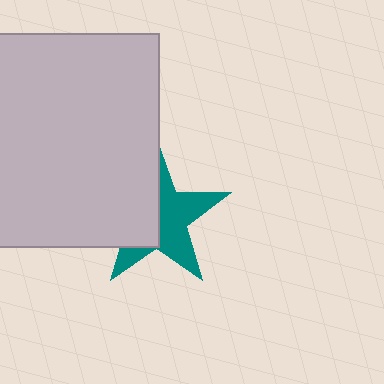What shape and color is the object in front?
The object in front is a light gray square.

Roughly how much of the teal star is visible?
About half of it is visible (roughly 54%).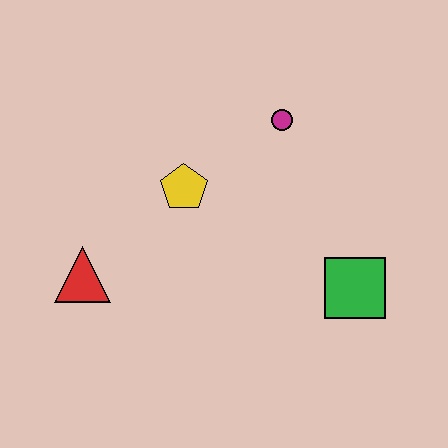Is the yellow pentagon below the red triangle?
No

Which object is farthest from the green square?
The red triangle is farthest from the green square.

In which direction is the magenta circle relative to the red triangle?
The magenta circle is to the right of the red triangle.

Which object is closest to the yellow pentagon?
The magenta circle is closest to the yellow pentagon.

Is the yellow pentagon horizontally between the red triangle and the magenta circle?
Yes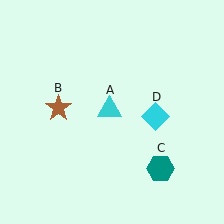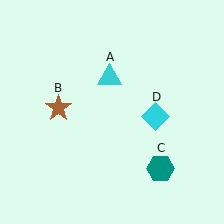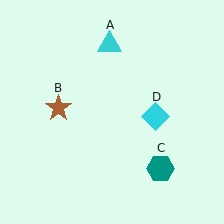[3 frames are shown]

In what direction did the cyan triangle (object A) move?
The cyan triangle (object A) moved up.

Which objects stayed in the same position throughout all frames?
Brown star (object B) and teal hexagon (object C) and cyan diamond (object D) remained stationary.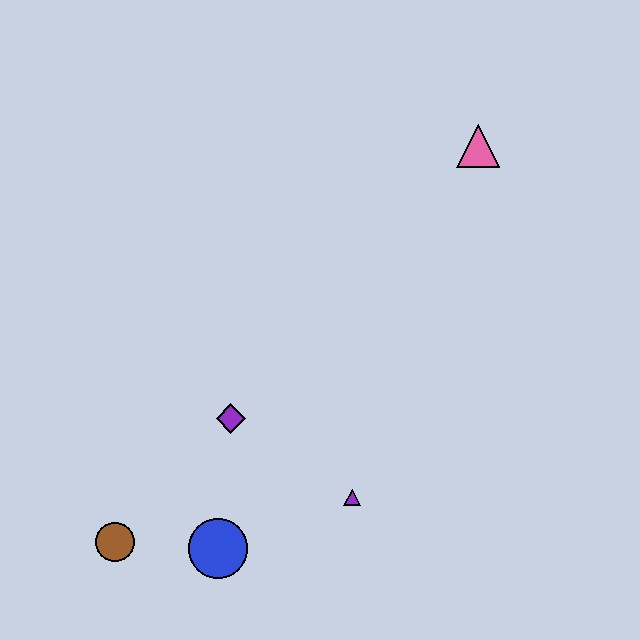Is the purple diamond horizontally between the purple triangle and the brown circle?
Yes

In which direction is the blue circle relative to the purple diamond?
The blue circle is below the purple diamond.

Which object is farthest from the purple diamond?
The pink triangle is farthest from the purple diamond.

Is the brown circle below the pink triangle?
Yes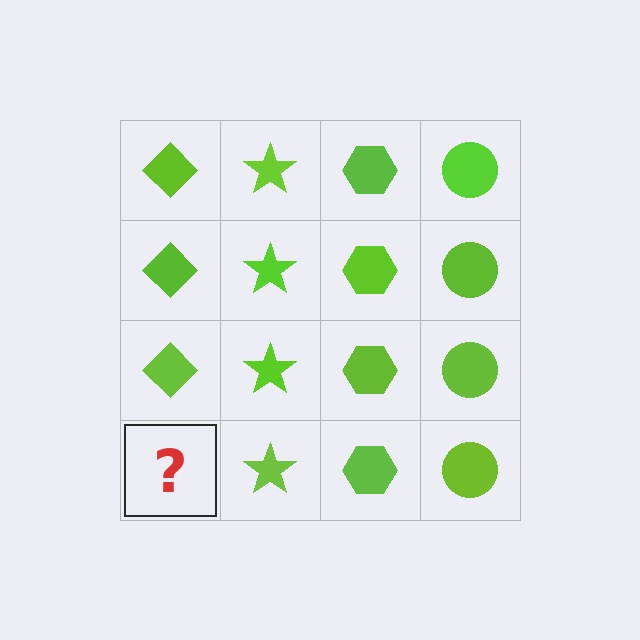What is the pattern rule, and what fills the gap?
The rule is that each column has a consistent shape. The gap should be filled with a lime diamond.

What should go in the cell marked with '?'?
The missing cell should contain a lime diamond.